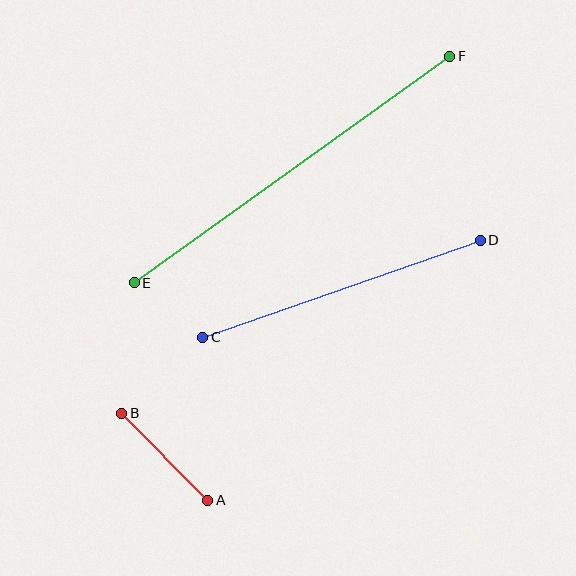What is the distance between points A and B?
The distance is approximately 123 pixels.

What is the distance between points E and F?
The distance is approximately 388 pixels.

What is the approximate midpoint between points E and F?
The midpoint is at approximately (292, 169) pixels.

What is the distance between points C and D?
The distance is approximately 294 pixels.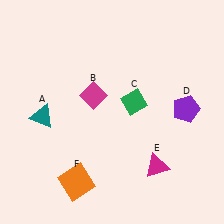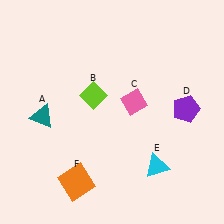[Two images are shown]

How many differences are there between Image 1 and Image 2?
There are 3 differences between the two images.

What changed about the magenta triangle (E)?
In Image 1, E is magenta. In Image 2, it changed to cyan.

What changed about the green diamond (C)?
In Image 1, C is green. In Image 2, it changed to pink.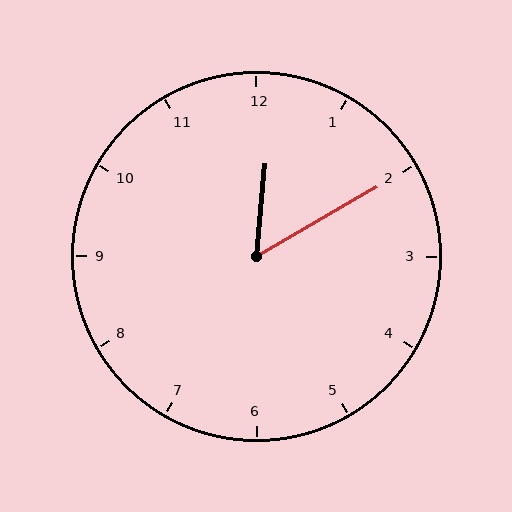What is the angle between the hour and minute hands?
Approximately 55 degrees.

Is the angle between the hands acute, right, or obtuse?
It is acute.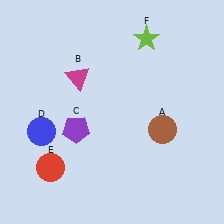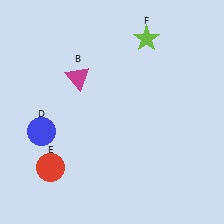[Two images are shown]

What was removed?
The brown circle (A), the purple pentagon (C) were removed in Image 2.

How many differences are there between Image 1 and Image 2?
There are 2 differences between the two images.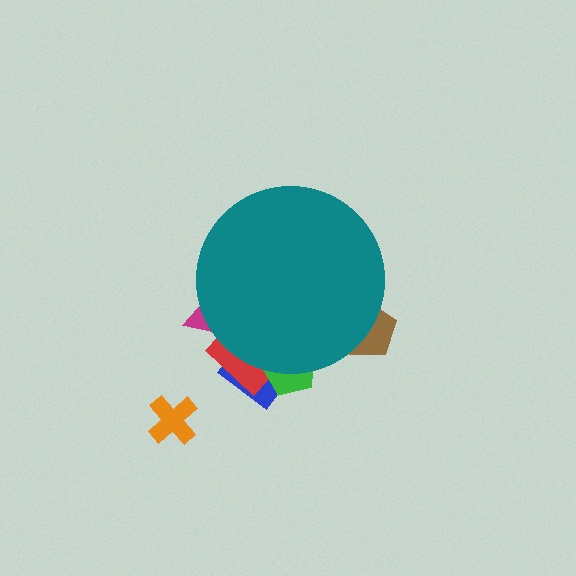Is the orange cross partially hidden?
No, the orange cross is fully visible.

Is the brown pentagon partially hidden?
Yes, the brown pentagon is partially hidden behind the teal circle.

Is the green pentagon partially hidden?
Yes, the green pentagon is partially hidden behind the teal circle.